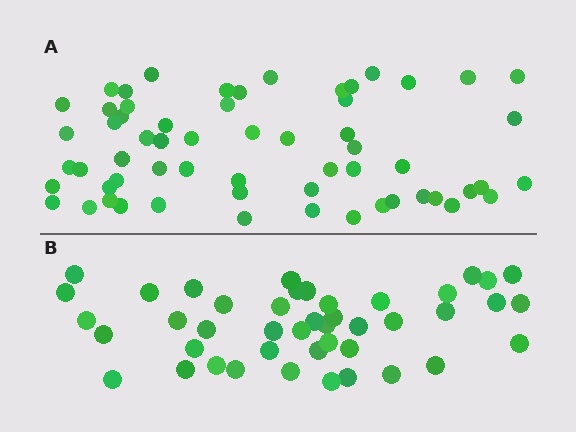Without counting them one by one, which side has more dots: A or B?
Region A (the top region) has more dots.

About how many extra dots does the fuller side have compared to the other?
Region A has approximately 15 more dots than region B.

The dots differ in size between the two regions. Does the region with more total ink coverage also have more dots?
No. Region B has more total ink coverage because its dots are larger, but region A actually contains more individual dots. Total area can be misleading — the number of items is what matters here.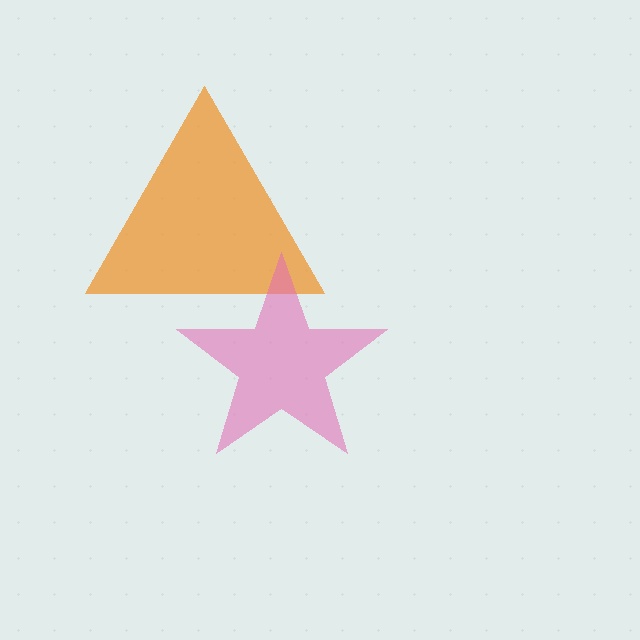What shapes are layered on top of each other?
The layered shapes are: an orange triangle, a pink star.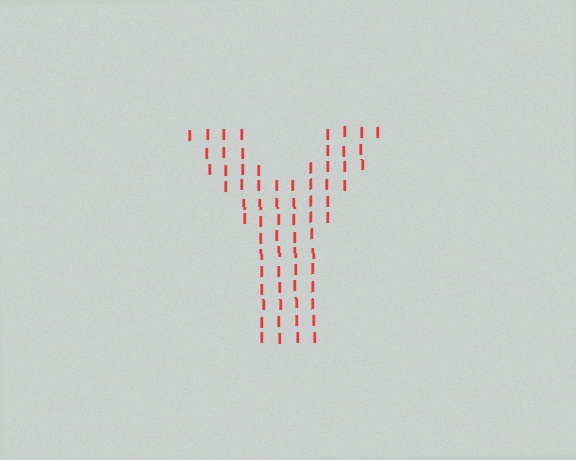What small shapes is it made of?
It is made of small letter I's.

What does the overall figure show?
The overall figure shows the letter Y.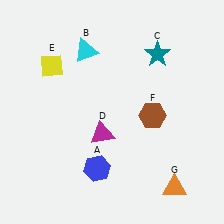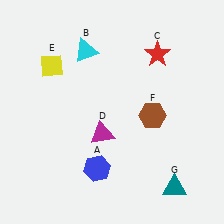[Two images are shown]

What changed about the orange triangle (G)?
In Image 1, G is orange. In Image 2, it changed to teal.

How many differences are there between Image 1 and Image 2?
There are 2 differences between the two images.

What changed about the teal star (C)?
In Image 1, C is teal. In Image 2, it changed to red.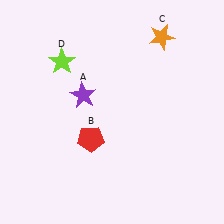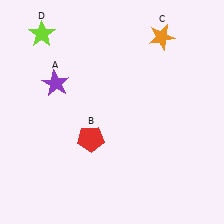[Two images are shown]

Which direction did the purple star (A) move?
The purple star (A) moved left.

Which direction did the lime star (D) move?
The lime star (D) moved up.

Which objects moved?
The objects that moved are: the purple star (A), the lime star (D).